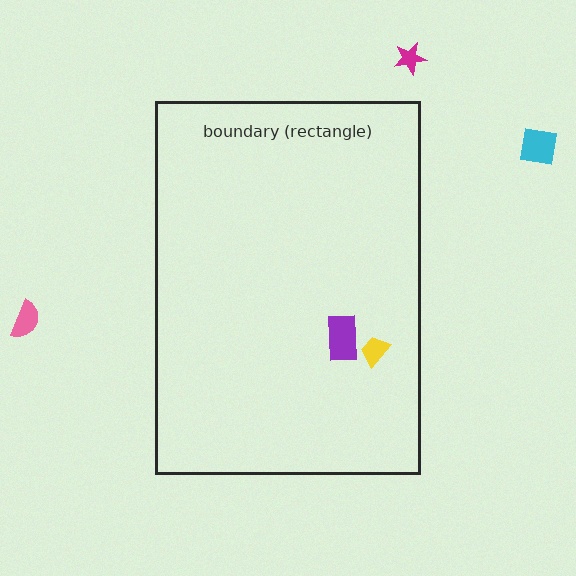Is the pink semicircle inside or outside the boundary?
Outside.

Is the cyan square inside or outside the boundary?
Outside.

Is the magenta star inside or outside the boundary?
Outside.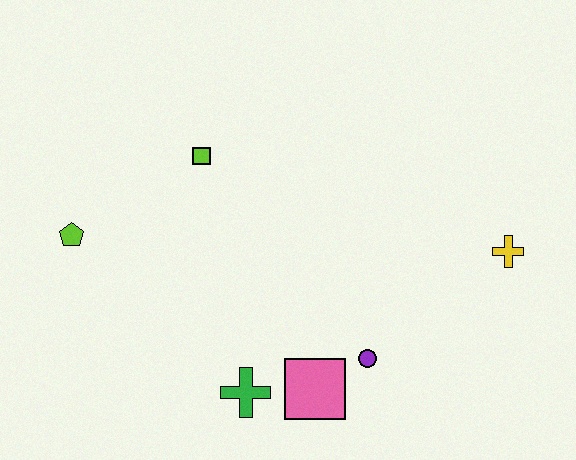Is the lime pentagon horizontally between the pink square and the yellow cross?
No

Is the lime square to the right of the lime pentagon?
Yes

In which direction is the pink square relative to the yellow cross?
The pink square is to the left of the yellow cross.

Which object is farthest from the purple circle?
The lime pentagon is farthest from the purple circle.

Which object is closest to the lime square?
The lime pentagon is closest to the lime square.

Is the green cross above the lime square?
No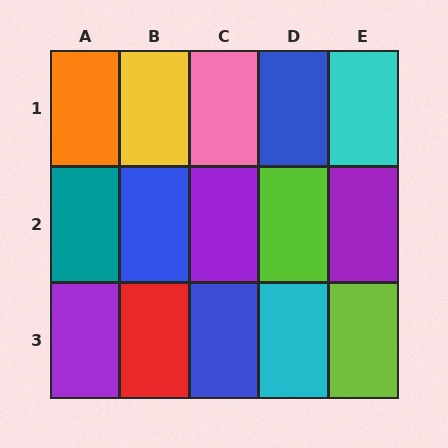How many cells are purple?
3 cells are purple.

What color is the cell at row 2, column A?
Teal.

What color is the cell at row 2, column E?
Purple.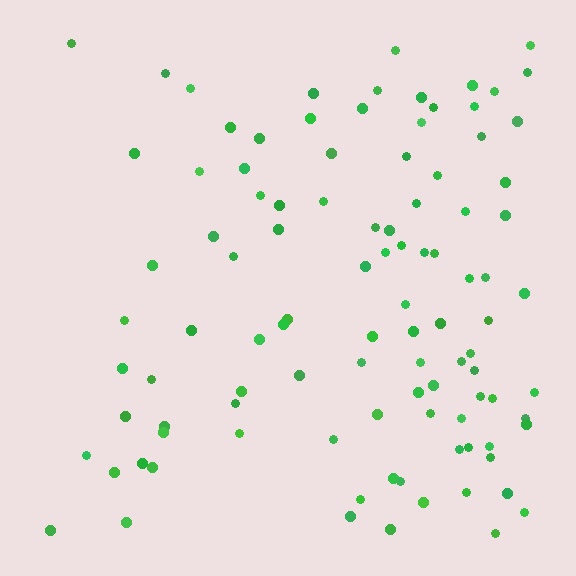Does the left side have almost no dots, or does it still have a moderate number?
Still a moderate number, just noticeably fewer than the right.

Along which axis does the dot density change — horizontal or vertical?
Horizontal.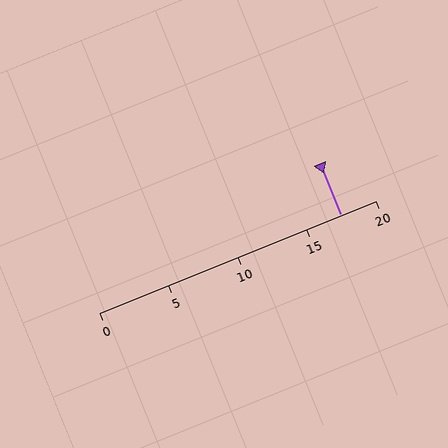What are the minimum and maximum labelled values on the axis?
The axis runs from 0 to 20.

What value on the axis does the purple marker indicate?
The marker indicates approximately 17.5.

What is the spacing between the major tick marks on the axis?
The major ticks are spaced 5 apart.